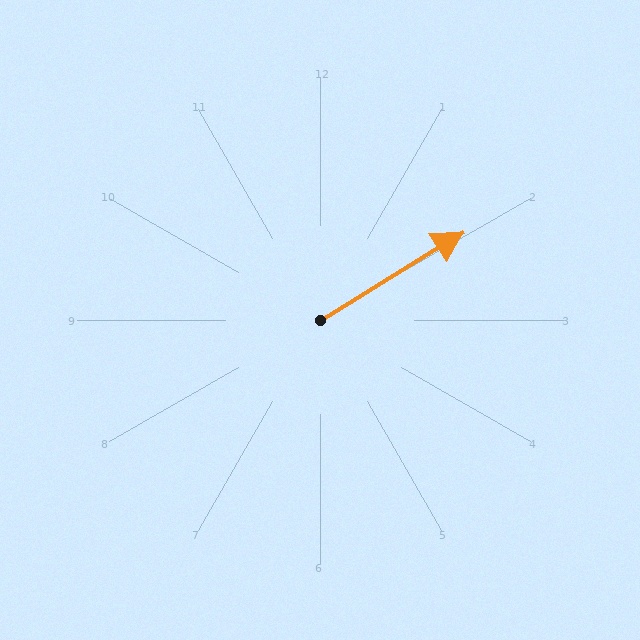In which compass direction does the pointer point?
Northeast.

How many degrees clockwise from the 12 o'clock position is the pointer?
Approximately 58 degrees.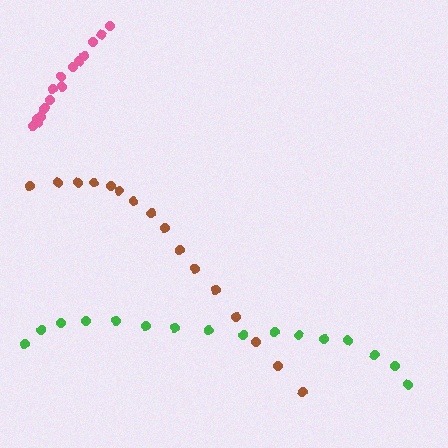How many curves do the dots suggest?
There are 3 distinct paths.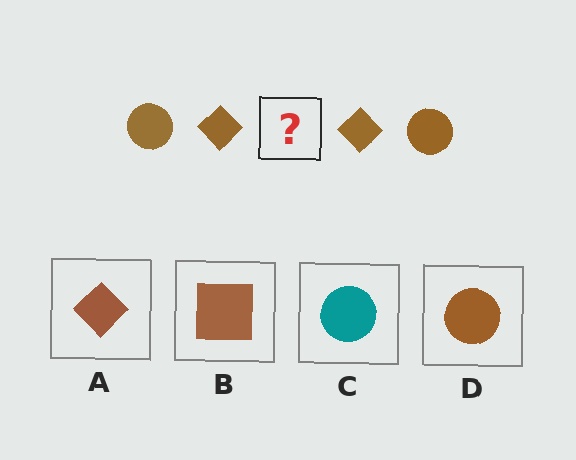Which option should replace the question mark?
Option D.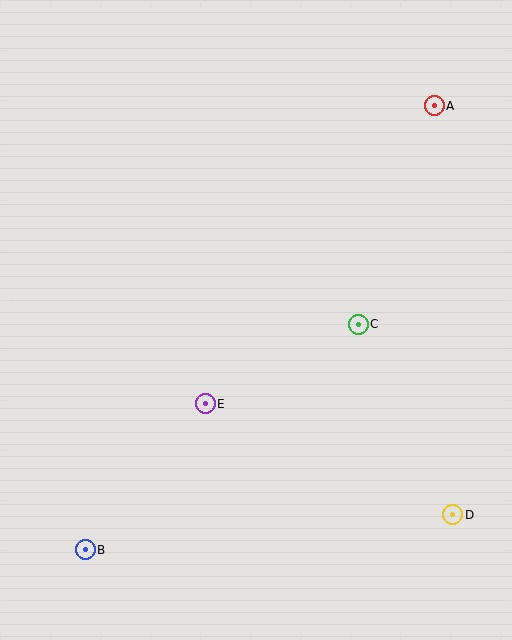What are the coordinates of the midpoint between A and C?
The midpoint between A and C is at (396, 215).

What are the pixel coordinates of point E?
Point E is at (205, 404).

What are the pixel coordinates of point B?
Point B is at (85, 550).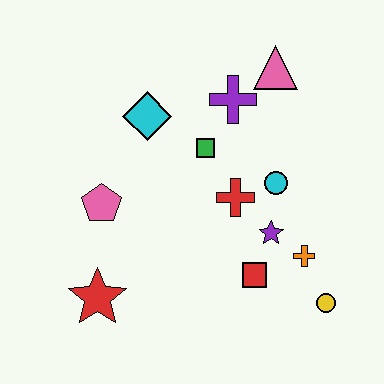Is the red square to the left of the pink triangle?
Yes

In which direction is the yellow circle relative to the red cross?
The yellow circle is below the red cross.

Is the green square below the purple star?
No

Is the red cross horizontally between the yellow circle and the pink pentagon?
Yes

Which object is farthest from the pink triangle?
The red star is farthest from the pink triangle.